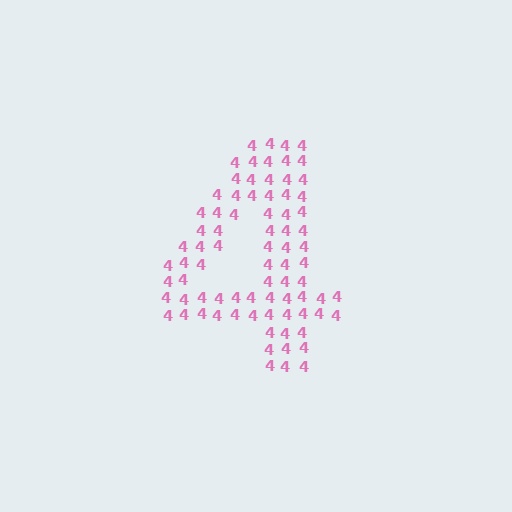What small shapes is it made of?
It is made of small digit 4's.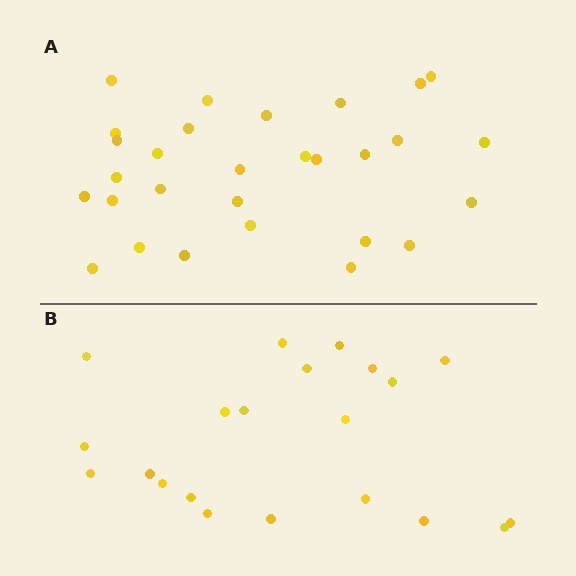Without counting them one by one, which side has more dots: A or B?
Region A (the top region) has more dots.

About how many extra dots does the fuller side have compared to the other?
Region A has roughly 8 or so more dots than region B.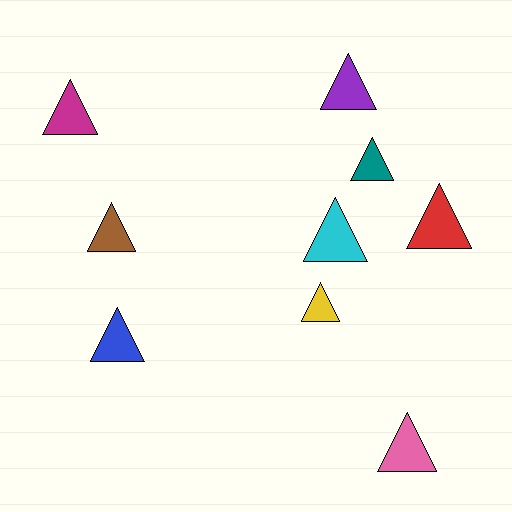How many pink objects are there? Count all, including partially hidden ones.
There is 1 pink object.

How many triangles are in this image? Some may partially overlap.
There are 9 triangles.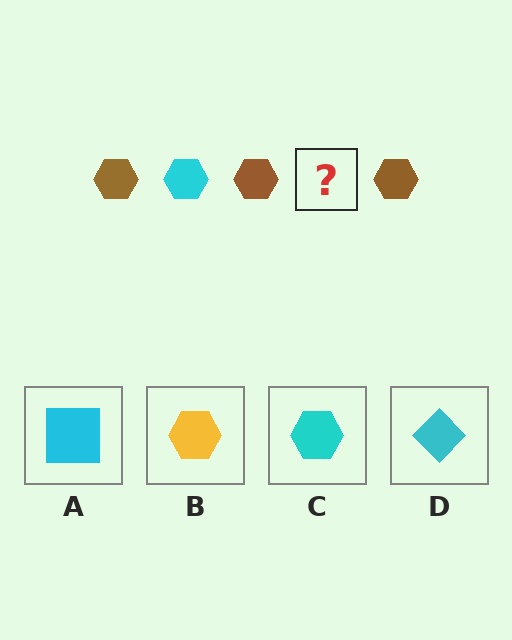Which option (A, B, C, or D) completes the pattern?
C.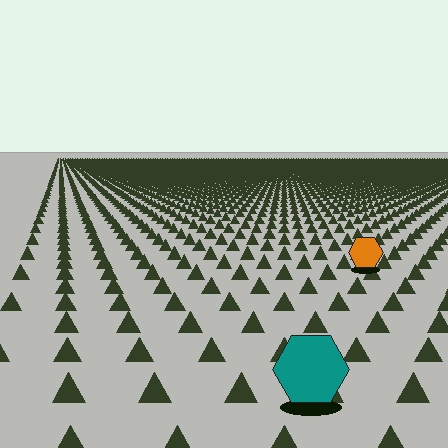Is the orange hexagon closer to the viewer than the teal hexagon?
No. The teal hexagon is closer — you can tell from the texture gradient: the ground texture is coarser near it.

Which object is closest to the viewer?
The teal hexagon is closest. The texture marks near it are larger and more spread out.